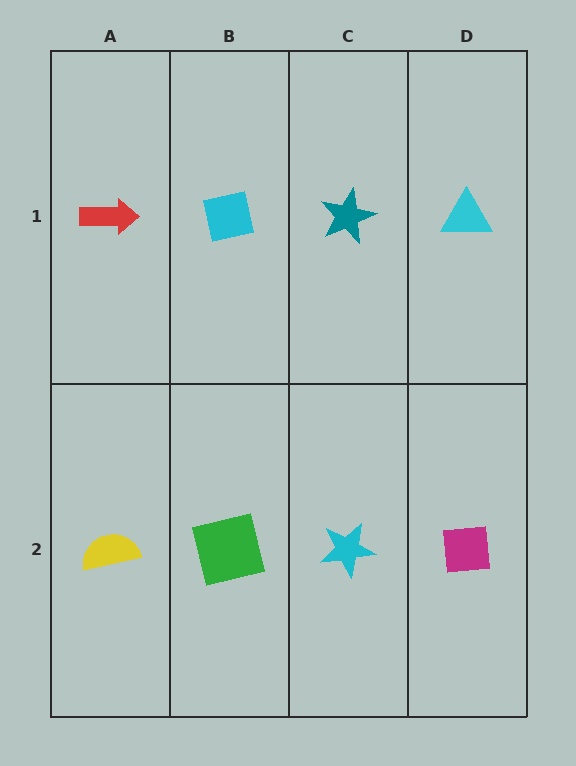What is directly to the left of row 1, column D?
A teal star.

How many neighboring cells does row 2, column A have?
2.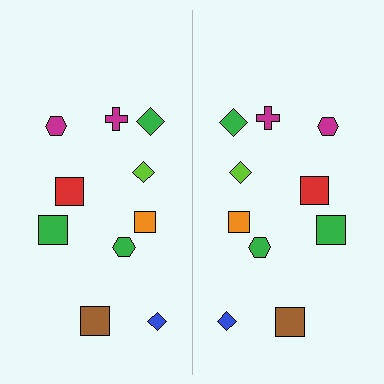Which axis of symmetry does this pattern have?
The pattern has a vertical axis of symmetry running through the center of the image.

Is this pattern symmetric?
Yes, this pattern has bilateral (reflection) symmetry.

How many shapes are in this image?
There are 20 shapes in this image.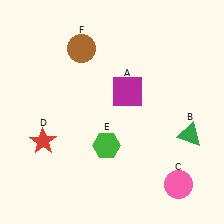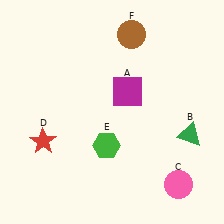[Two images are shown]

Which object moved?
The brown circle (F) moved right.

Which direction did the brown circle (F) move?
The brown circle (F) moved right.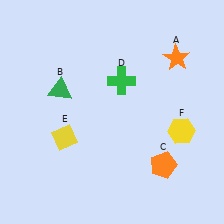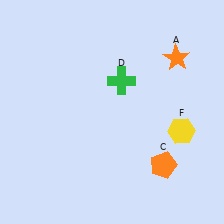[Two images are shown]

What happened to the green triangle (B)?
The green triangle (B) was removed in Image 2. It was in the top-left area of Image 1.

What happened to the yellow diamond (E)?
The yellow diamond (E) was removed in Image 2. It was in the bottom-left area of Image 1.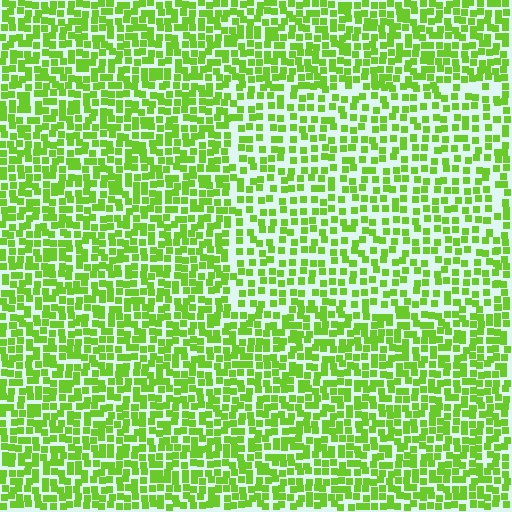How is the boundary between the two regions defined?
The boundary is defined by a change in element density (approximately 1.6x ratio). All elements are the same color, size, and shape.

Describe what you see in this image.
The image contains small lime elements arranged at two different densities. A rectangle-shaped region is visible where the elements are less densely packed than the surrounding area.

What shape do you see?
I see a rectangle.